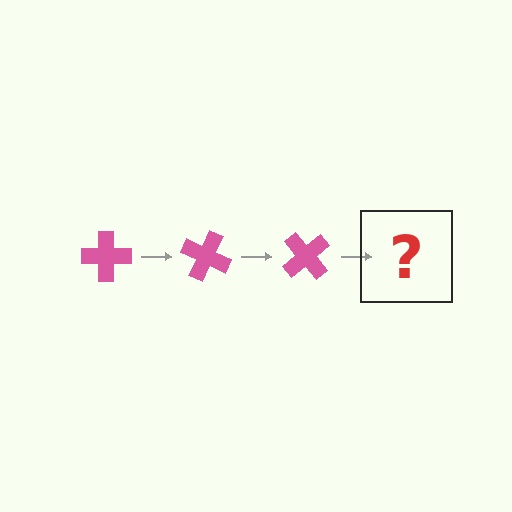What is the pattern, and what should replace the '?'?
The pattern is that the cross rotates 25 degrees each step. The '?' should be a pink cross rotated 75 degrees.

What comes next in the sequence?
The next element should be a pink cross rotated 75 degrees.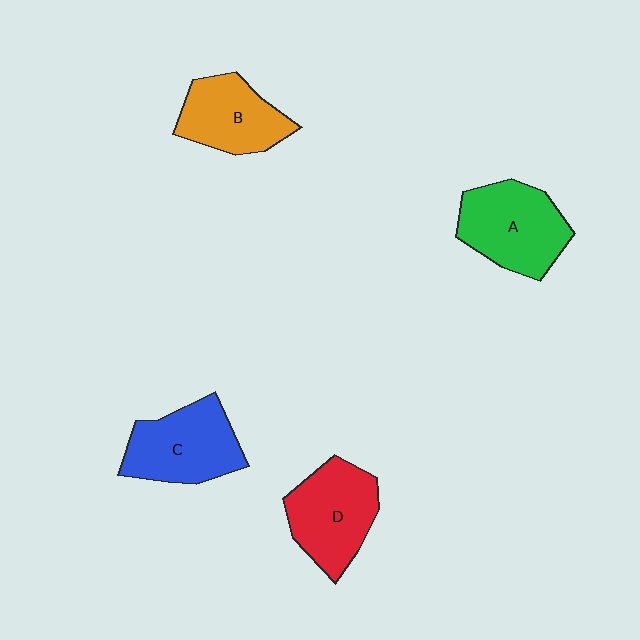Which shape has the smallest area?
Shape B (orange).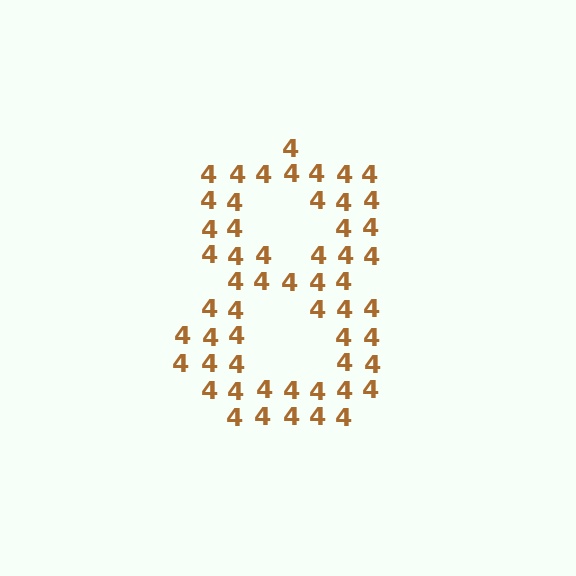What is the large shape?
The large shape is the digit 8.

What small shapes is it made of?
It is made of small digit 4's.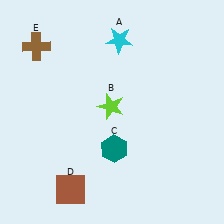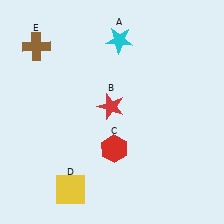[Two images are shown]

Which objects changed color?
B changed from lime to red. C changed from teal to red. D changed from brown to yellow.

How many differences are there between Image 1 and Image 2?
There are 3 differences between the two images.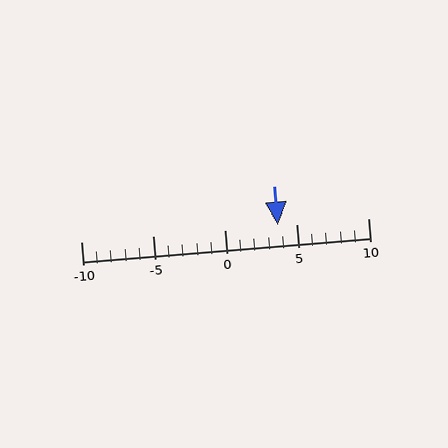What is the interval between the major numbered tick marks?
The major tick marks are spaced 5 units apart.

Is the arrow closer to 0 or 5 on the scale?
The arrow is closer to 5.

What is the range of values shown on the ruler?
The ruler shows values from -10 to 10.